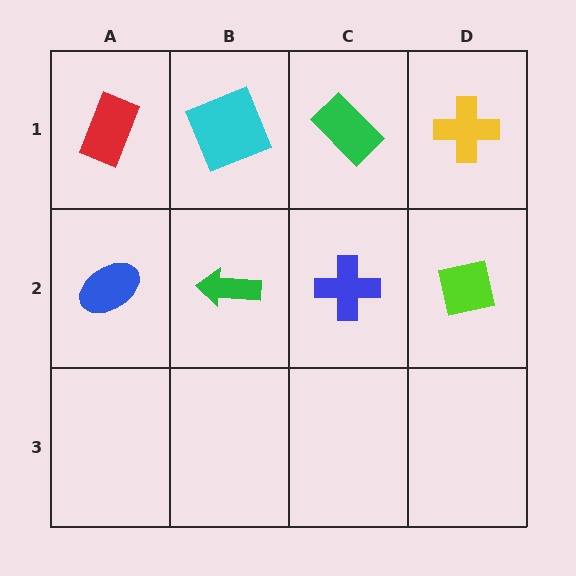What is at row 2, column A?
A blue ellipse.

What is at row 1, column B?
A cyan square.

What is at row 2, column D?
A lime square.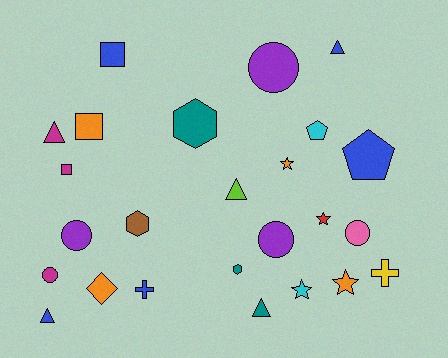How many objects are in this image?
There are 25 objects.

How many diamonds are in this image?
There is 1 diamond.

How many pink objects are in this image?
There is 1 pink object.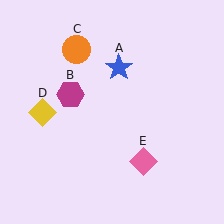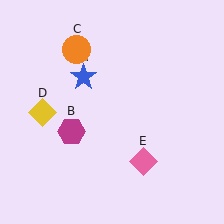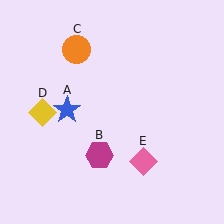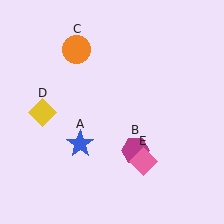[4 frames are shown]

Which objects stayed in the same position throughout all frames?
Orange circle (object C) and yellow diamond (object D) and pink diamond (object E) remained stationary.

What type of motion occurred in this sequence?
The blue star (object A), magenta hexagon (object B) rotated counterclockwise around the center of the scene.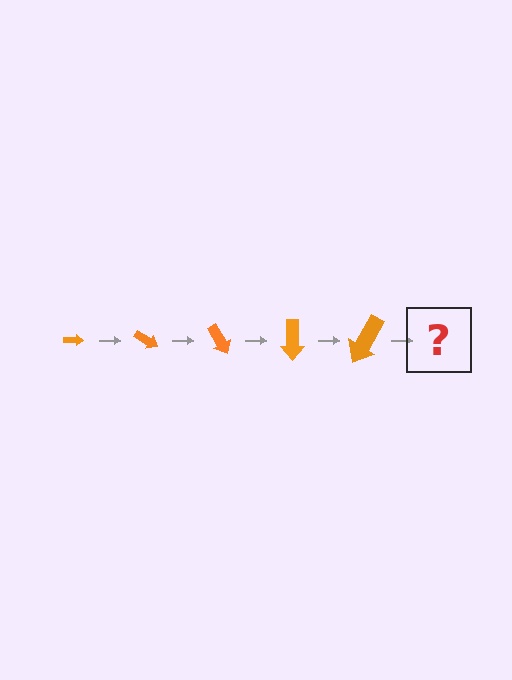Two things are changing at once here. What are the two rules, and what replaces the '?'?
The two rules are that the arrow grows larger each step and it rotates 30 degrees each step. The '?' should be an arrow, larger than the previous one and rotated 150 degrees from the start.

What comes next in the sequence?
The next element should be an arrow, larger than the previous one and rotated 150 degrees from the start.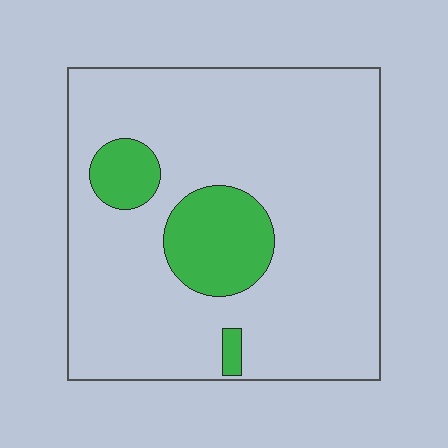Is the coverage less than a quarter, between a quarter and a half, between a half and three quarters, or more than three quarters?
Less than a quarter.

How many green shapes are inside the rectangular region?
3.